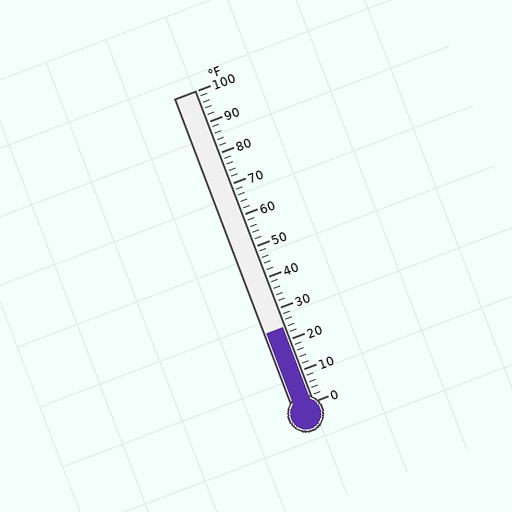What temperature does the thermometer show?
The thermometer shows approximately 24°F.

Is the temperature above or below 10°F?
The temperature is above 10°F.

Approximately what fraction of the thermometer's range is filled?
The thermometer is filled to approximately 25% of its range.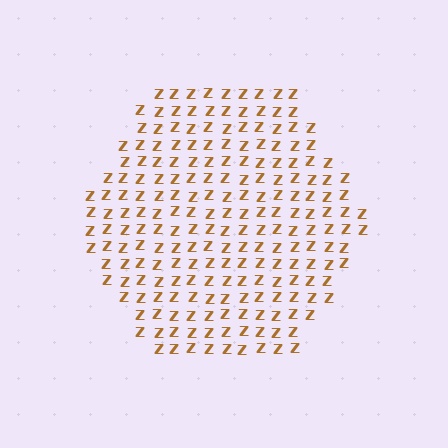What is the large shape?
The large shape is a hexagon.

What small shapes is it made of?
It is made of small letter Z's.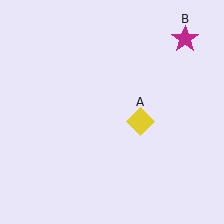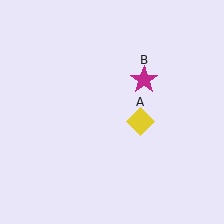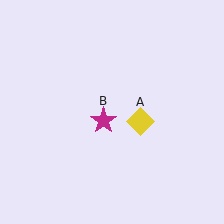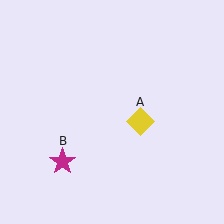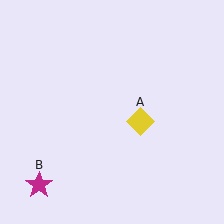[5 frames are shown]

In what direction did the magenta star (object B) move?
The magenta star (object B) moved down and to the left.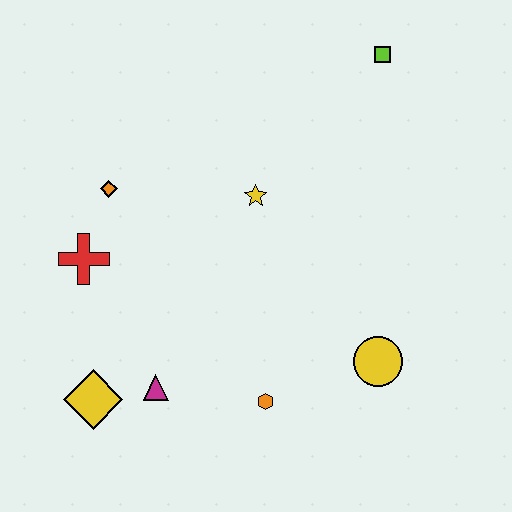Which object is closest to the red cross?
The orange diamond is closest to the red cross.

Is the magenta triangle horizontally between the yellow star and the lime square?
No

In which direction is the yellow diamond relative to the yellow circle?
The yellow diamond is to the left of the yellow circle.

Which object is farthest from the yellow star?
The yellow diamond is farthest from the yellow star.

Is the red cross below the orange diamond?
Yes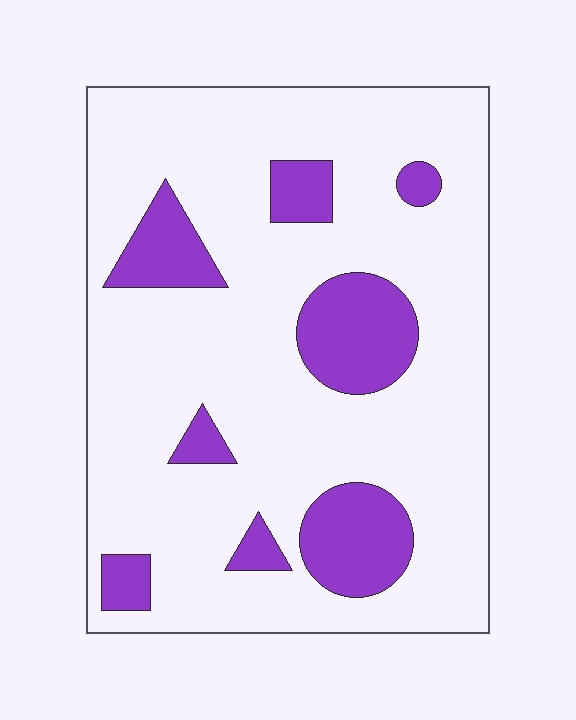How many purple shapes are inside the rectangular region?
8.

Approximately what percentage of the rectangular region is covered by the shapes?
Approximately 20%.